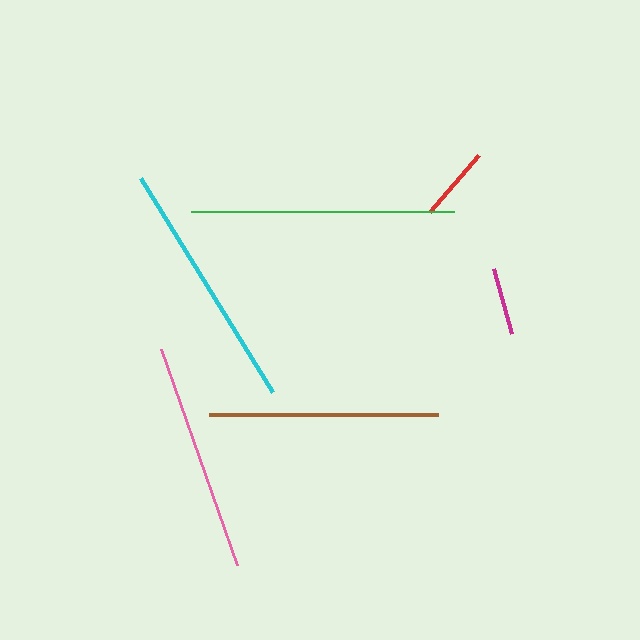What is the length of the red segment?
The red segment is approximately 75 pixels long.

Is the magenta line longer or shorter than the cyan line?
The cyan line is longer than the magenta line.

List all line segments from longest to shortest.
From longest to shortest: green, cyan, pink, brown, red, magenta.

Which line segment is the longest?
The green line is the longest at approximately 263 pixels.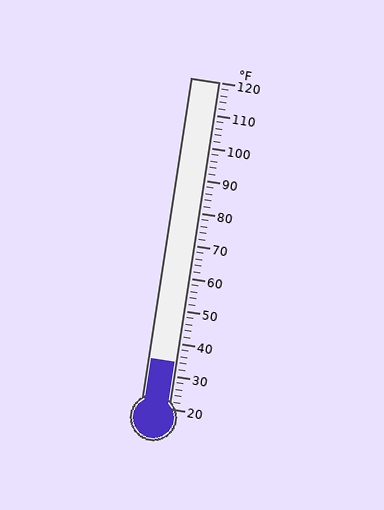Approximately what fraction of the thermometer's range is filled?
The thermometer is filled to approximately 15% of its range.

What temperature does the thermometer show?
The thermometer shows approximately 34°F.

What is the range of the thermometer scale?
The thermometer scale ranges from 20°F to 120°F.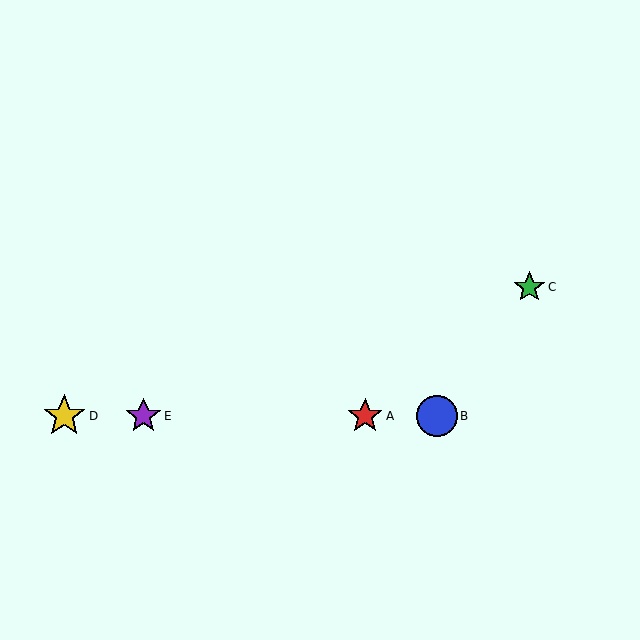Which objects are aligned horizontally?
Objects A, B, D, E are aligned horizontally.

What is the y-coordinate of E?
Object E is at y≈416.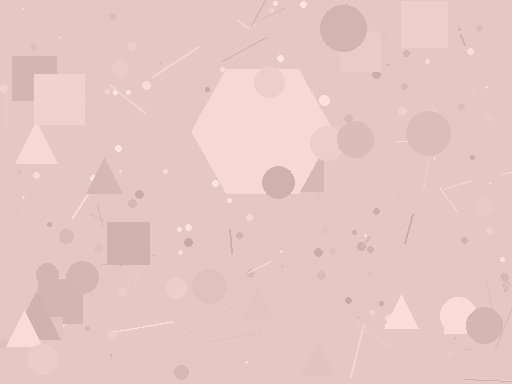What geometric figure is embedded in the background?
A hexagon is embedded in the background.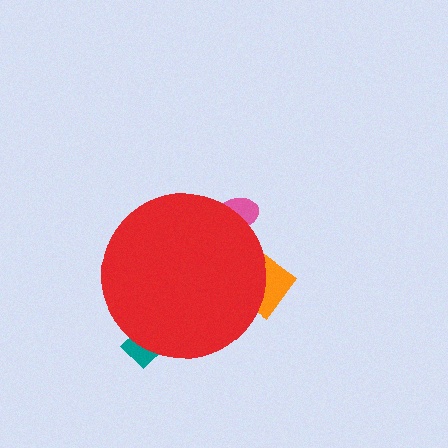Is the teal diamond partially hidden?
Yes, the teal diamond is partially hidden behind the red circle.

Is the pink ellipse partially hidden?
Yes, the pink ellipse is partially hidden behind the red circle.